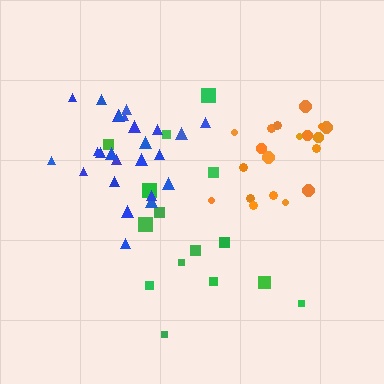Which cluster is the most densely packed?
Blue.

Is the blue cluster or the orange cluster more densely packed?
Blue.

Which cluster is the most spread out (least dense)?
Green.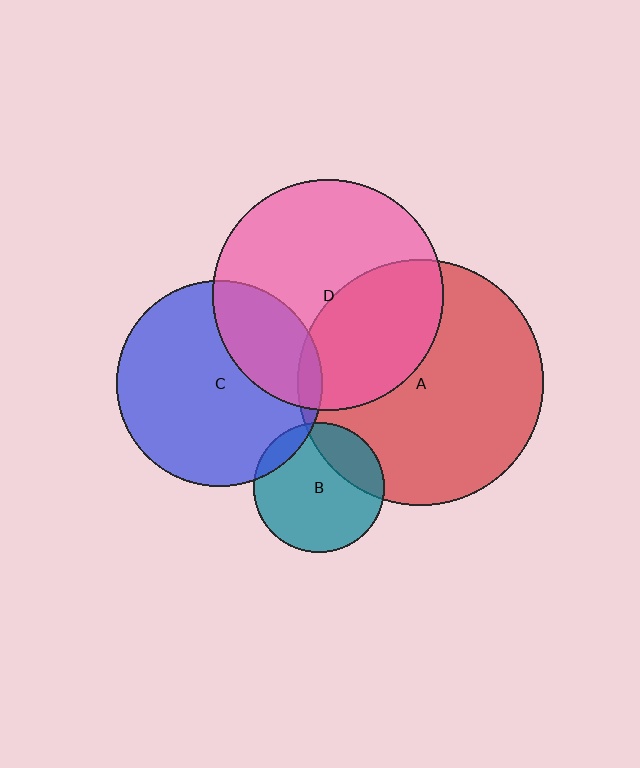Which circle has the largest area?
Circle A (red).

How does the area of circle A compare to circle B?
Approximately 3.6 times.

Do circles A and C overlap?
Yes.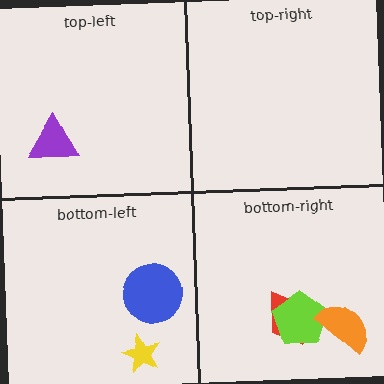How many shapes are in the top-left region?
1.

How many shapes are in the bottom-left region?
2.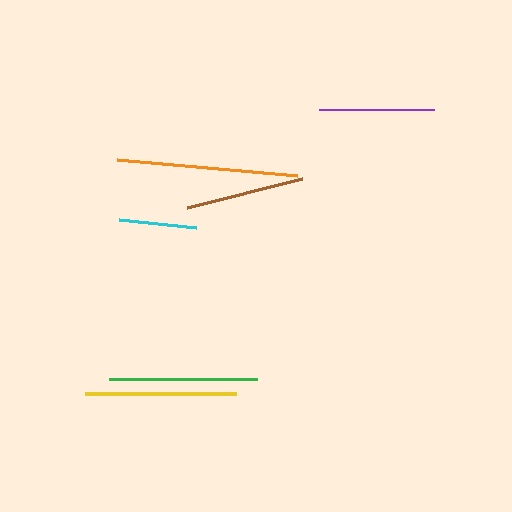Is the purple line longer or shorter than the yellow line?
The yellow line is longer than the purple line.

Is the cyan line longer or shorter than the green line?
The green line is longer than the cyan line.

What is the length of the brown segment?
The brown segment is approximately 119 pixels long.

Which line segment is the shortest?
The cyan line is the shortest at approximately 77 pixels.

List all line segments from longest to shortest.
From longest to shortest: orange, yellow, green, brown, purple, cyan.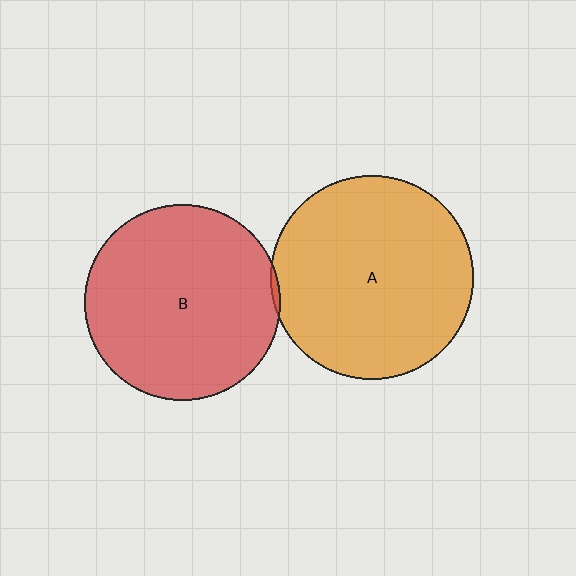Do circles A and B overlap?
Yes.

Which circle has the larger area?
Circle A (orange).